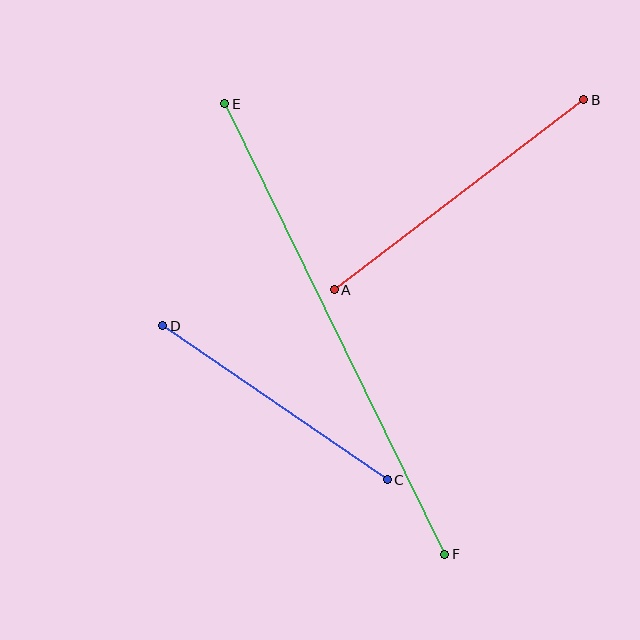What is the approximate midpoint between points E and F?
The midpoint is at approximately (335, 329) pixels.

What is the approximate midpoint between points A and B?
The midpoint is at approximately (459, 195) pixels.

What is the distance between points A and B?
The distance is approximately 314 pixels.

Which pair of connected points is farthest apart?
Points E and F are farthest apart.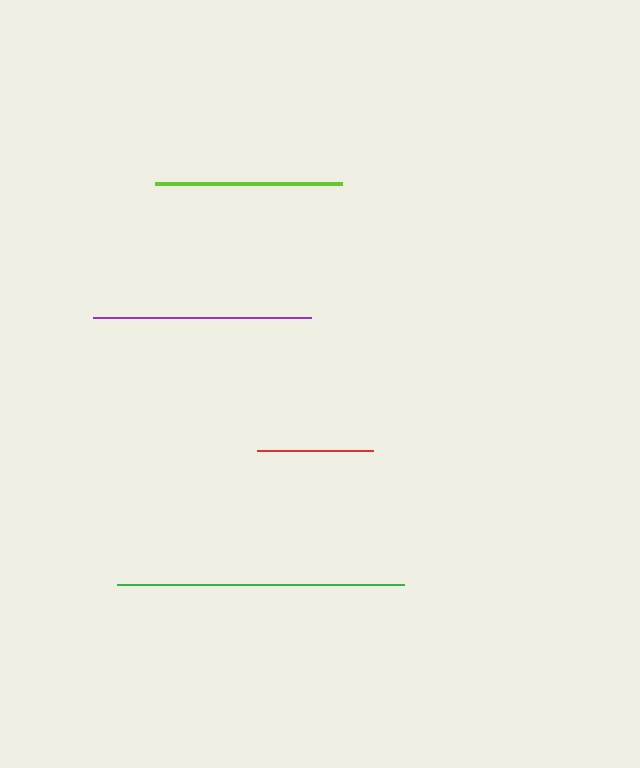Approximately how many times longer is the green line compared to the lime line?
The green line is approximately 1.5 times the length of the lime line.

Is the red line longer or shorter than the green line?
The green line is longer than the red line.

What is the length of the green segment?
The green segment is approximately 287 pixels long.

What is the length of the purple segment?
The purple segment is approximately 219 pixels long.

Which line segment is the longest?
The green line is the longest at approximately 287 pixels.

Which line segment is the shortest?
The red line is the shortest at approximately 116 pixels.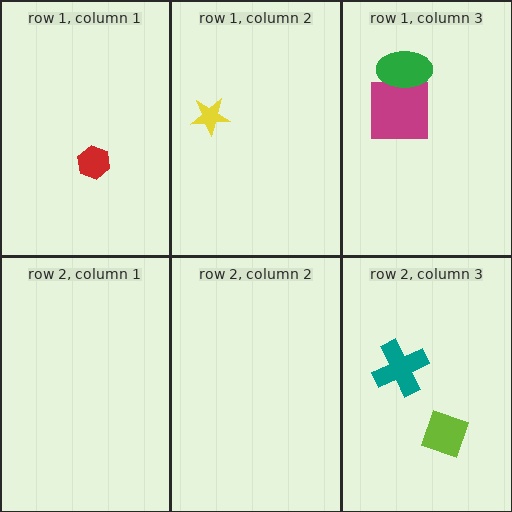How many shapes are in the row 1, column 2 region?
1.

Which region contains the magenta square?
The row 1, column 3 region.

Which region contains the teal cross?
The row 2, column 3 region.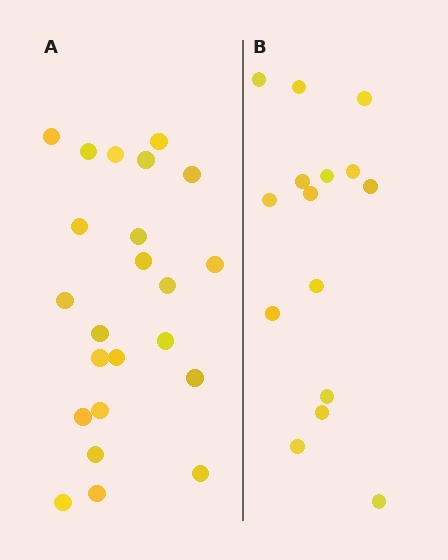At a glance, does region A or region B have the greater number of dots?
Region A (the left region) has more dots.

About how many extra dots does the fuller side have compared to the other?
Region A has roughly 8 or so more dots than region B.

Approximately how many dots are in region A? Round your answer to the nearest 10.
About 20 dots. (The exact count is 23, which rounds to 20.)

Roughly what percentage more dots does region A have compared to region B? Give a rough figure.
About 55% more.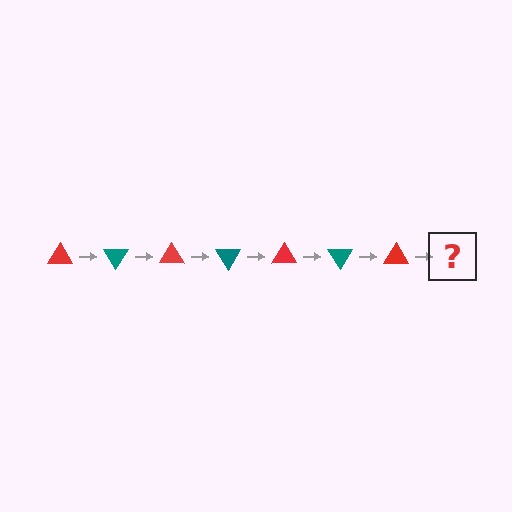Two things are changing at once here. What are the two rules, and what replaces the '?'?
The two rules are that it rotates 60 degrees each step and the color cycles through red and teal. The '?' should be a teal triangle, rotated 420 degrees from the start.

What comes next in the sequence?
The next element should be a teal triangle, rotated 420 degrees from the start.